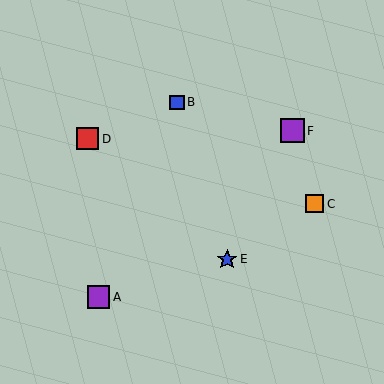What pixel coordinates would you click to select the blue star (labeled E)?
Click at (227, 259) to select the blue star E.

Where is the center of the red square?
The center of the red square is at (88, 139).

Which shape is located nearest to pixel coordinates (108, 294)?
The purple square (labeled A) at (98, 297) is nearest to that location.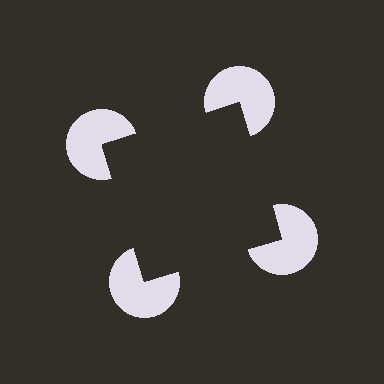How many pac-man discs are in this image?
There are 4 — one at each vertex of the illusory square.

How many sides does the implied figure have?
4 sides.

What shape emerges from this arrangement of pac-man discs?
An illusory square — its edges are inferred from the aligned wedge cuts in the pac-man discs, not physically drawn.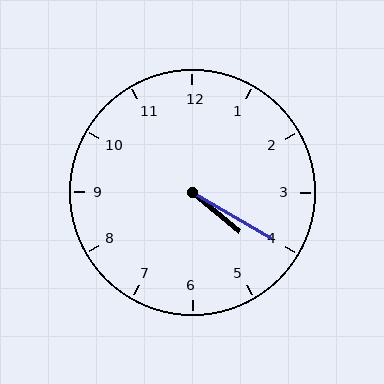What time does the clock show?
4:20.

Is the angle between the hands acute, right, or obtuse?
It is acute.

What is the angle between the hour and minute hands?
Approximately 10 degrees.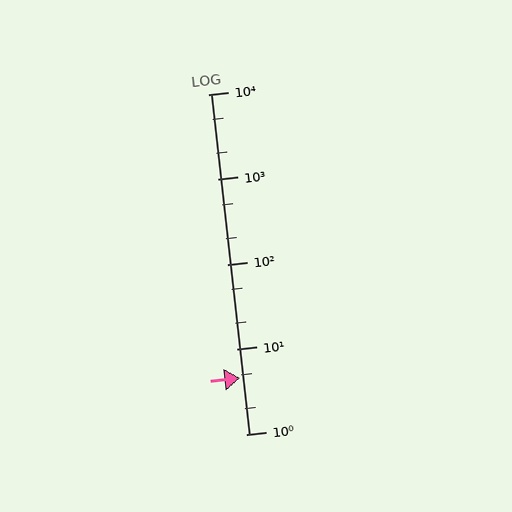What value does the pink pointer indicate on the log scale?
The pointer indicates approximately 4.6.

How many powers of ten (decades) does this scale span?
The scale spans 4 decades, from 1 to 10000.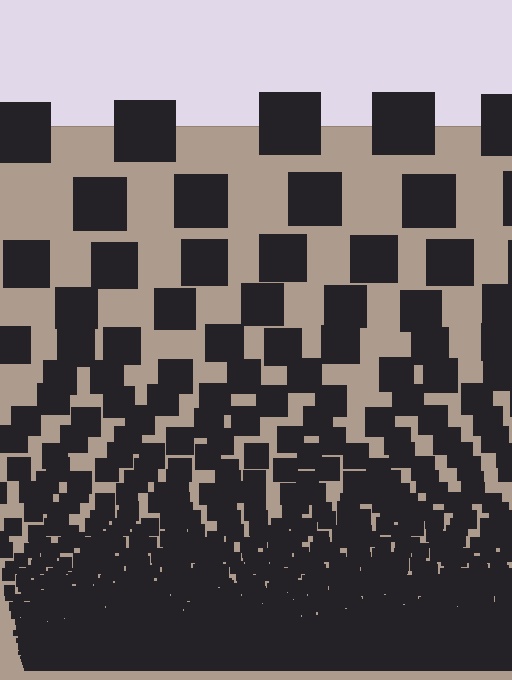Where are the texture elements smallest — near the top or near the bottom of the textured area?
Near the bottom.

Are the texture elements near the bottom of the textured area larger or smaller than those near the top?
Smaller. The gradient is inverted — elements near the bottom are smaller and denser.